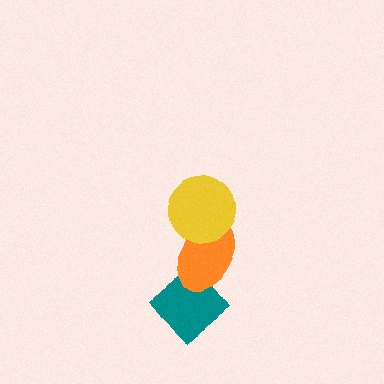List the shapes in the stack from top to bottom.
From top to bottom: the yellow circle, the orange ellipse, the teal diamond.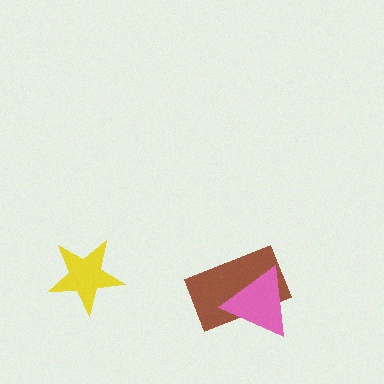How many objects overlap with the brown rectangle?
1 object overlaps with the brown rectangle.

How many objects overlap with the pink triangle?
1 object overlaps with the pink triangle.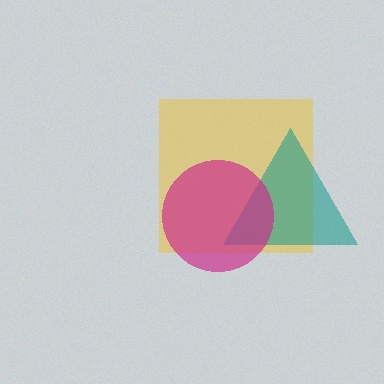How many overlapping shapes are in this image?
There are 3 overlapping shapes in the image.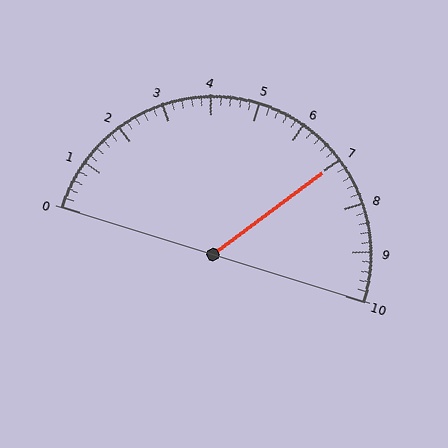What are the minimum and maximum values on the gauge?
The gauge ranges from 0 to 10.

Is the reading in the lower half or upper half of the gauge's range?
The reading is in the upper half of the range (0 to 10).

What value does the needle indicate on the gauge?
The needle indicates approximately 7.0.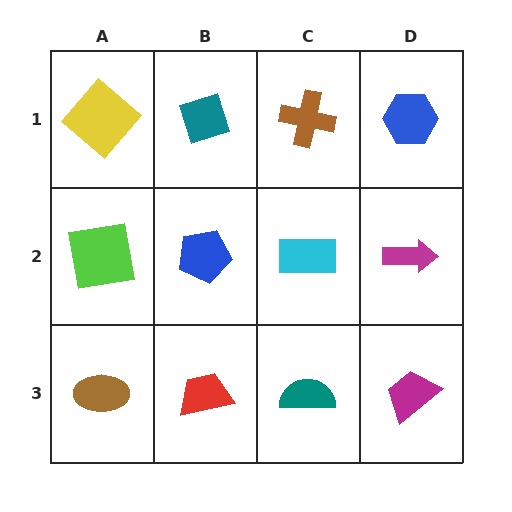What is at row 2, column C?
A cyan rectangle.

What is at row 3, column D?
A magenta trapezoid.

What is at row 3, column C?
A teal semicircle.